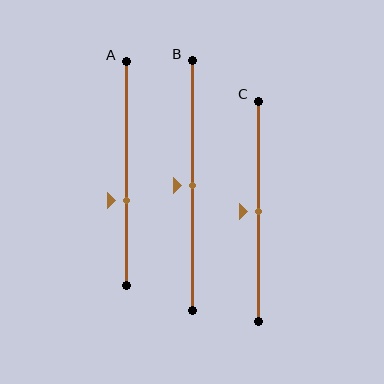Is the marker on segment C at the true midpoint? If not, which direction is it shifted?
Yes, the marker on segment C is at the true midpoint.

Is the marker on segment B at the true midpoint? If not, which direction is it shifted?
Yes, the marker on segment B is at the true midpoint.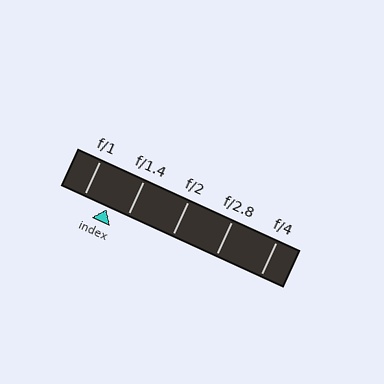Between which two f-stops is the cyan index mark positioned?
The index mark is between f/1 and f/1.4.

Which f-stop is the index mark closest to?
The index mark is closest to f/1.4.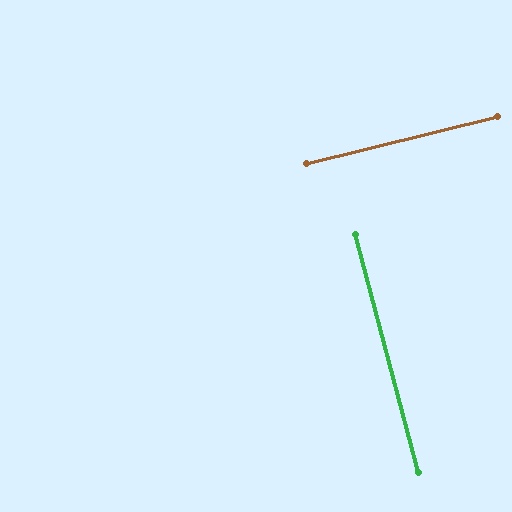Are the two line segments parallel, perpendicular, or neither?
Perpendicular — they meet at approximately 89°.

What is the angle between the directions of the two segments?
Approximately 89 degrees.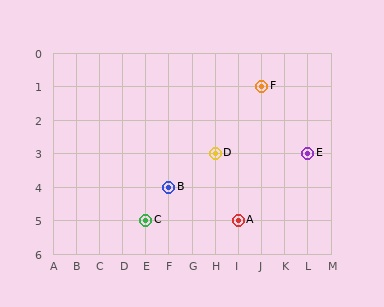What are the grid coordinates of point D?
Point D is at grid coordinates (H, 3).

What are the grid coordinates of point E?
Point E is at grid coordinates (L, 3).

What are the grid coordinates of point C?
Point C is at grid coordinates (E, 5).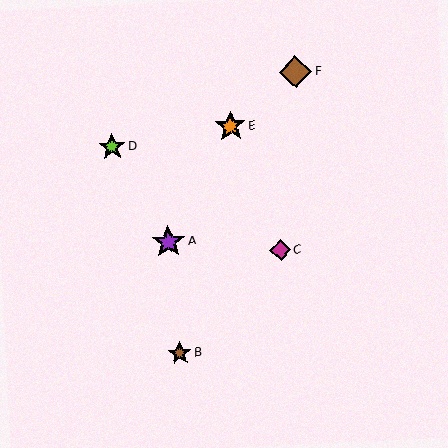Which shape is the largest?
The purple star (labeled A) is the largest.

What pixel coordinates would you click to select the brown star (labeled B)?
Click at (180, 353) to select the brown star B.